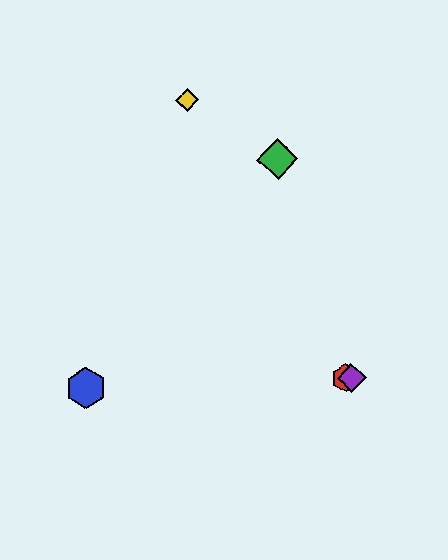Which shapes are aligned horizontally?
The red hexagon, the blue hexagon, the purple diamond are aligned horizontally.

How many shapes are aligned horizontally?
3 shapes (the red hexagon, the blue hexagon, the purple diamond) are aligned horizontally.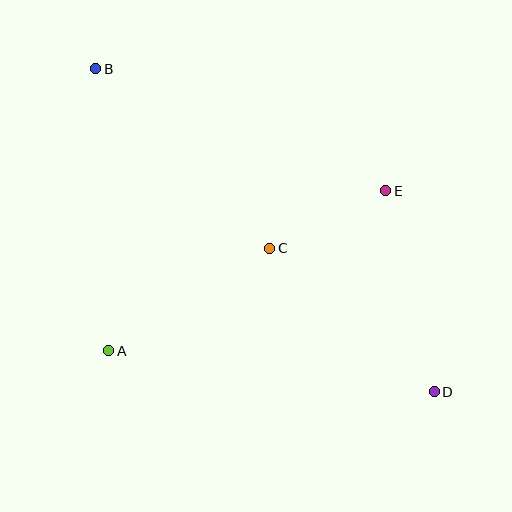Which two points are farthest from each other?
Points B and D are farthest from each other.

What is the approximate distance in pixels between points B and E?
The distance between B and E is approximately 315 pixels.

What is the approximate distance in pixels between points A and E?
The distance between A and E is approximately 320 pixels.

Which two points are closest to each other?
Points C and E are closest to each other.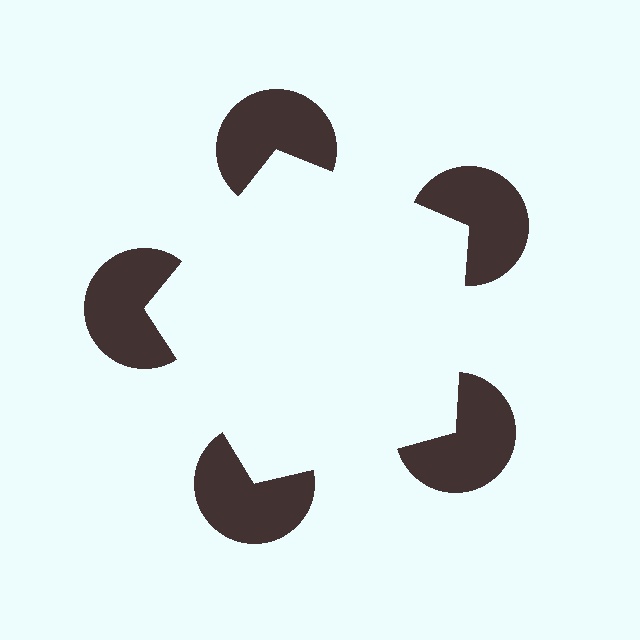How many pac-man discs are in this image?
There are 5 — one at each vertex of the illusory pentagon.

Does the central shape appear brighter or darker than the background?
It typically appears slightly brighter than the background, even though no actual brightness change is drawn.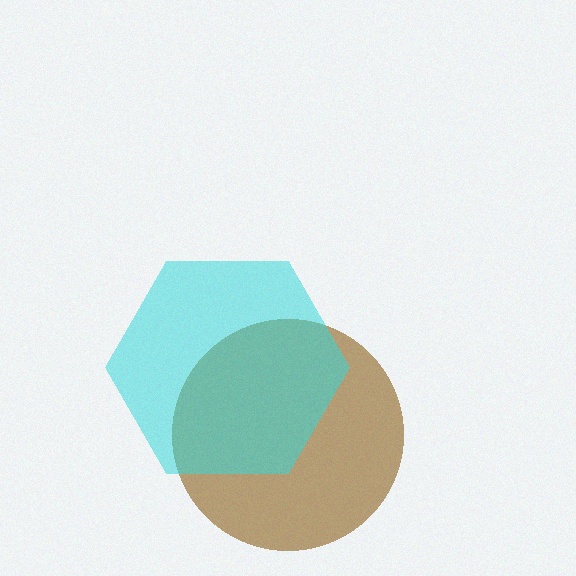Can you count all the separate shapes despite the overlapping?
Yes, there are 2 separate shapes.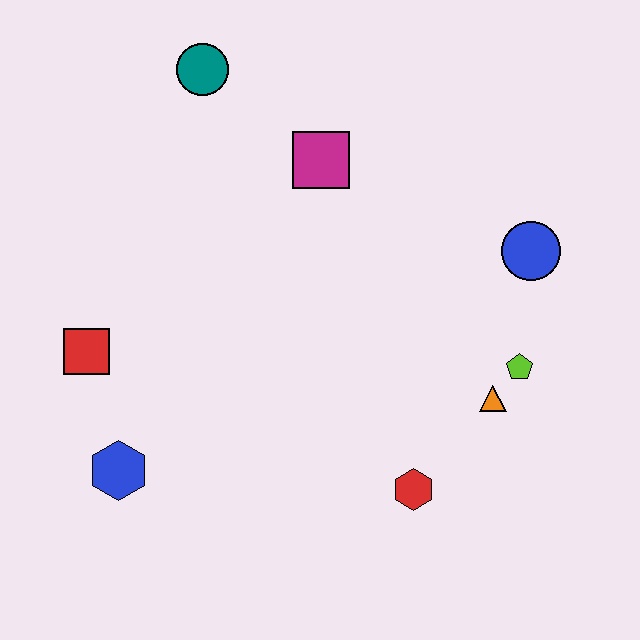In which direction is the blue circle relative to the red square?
The blue circle is to the right of the red square.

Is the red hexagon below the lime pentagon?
Yes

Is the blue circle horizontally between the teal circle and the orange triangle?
No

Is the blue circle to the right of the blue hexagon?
Yes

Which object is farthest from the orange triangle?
The teal circle is farthest from the orange triangle.